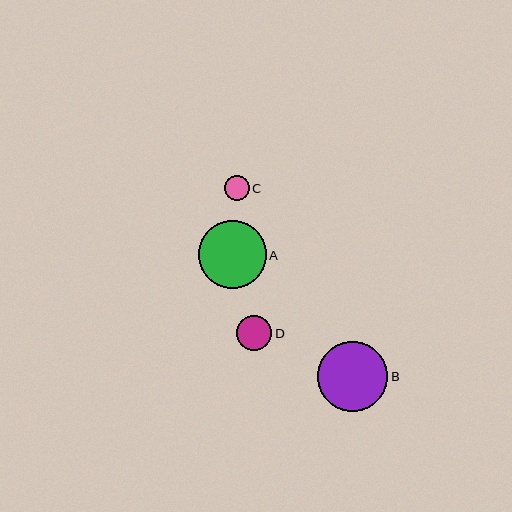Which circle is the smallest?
Circle C is the smallest with a size of approximately 25 pixels.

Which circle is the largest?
Circle B is the largest with a size of approximately 70 pixels.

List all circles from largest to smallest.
From largest to smallest: B, A, D, C.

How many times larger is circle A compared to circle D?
Circle A is approximately 1.9 times the size of circle D.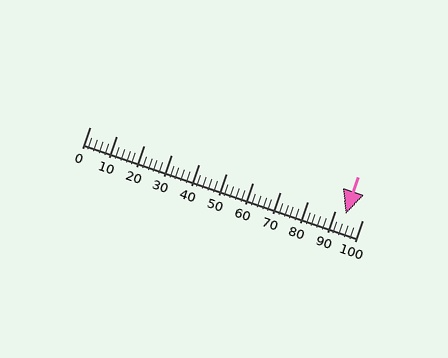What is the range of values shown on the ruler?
The ruler shows values from 0 to 100.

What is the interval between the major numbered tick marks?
The major tick marks are spaced 10 units apart.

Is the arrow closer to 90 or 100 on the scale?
The arrow is closer to 90.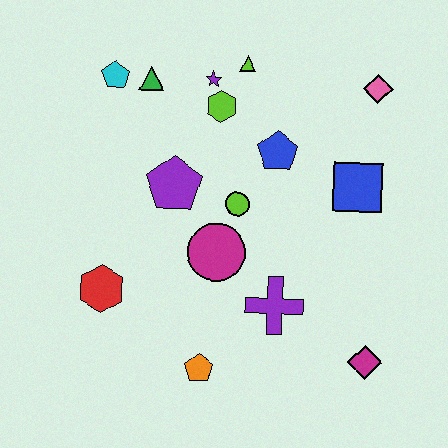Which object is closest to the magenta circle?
The lime circle is closest to the magenta circle.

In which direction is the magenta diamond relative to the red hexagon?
The magenta diamond is to the right of the red hexagon.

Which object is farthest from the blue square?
The red hexagon is farthest from the blue square.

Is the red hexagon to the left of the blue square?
Yes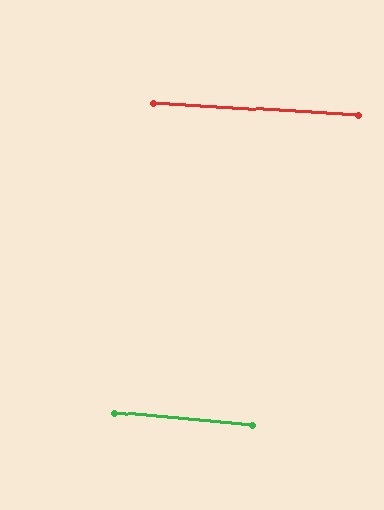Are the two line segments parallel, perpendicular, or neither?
Parallel — their directions differ by only 1.9°.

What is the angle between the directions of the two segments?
Approximately 2 degrees.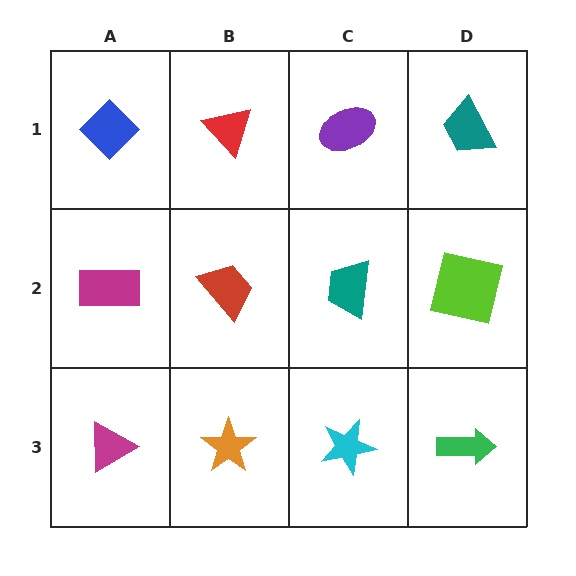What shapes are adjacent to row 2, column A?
A blue diamond (row 1, column A), a magenta triangle (row 3, column A), a red trapezoid (row 2, column B).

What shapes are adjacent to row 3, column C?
A teal trapezoid (row 2, column C), an orange star (row 3, column B), a green arrow (row 3, column D).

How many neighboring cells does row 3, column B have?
3.